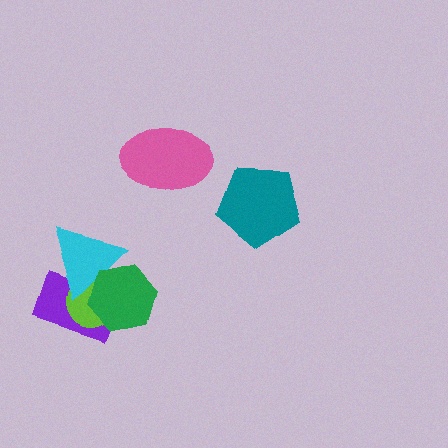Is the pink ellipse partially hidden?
No, no other shape covers it.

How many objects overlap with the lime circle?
3 objects overlap with the lime circle.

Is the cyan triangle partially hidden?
Yes, it is partially covered by another shape.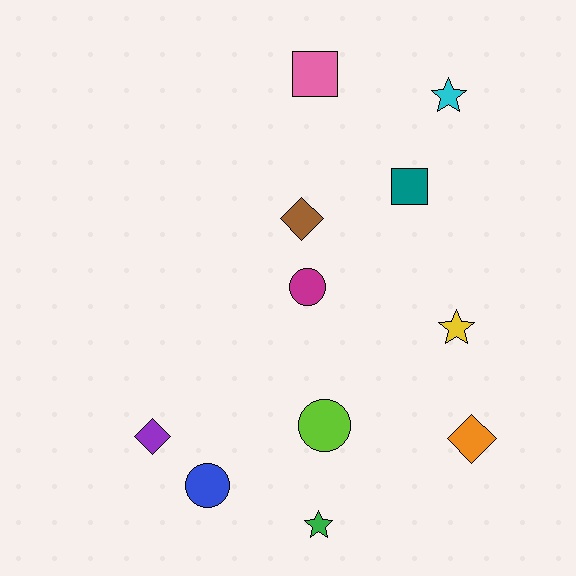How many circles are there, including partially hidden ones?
There are 3 circles.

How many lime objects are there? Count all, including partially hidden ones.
There is 1 lime object.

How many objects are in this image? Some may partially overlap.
There are 11 objects.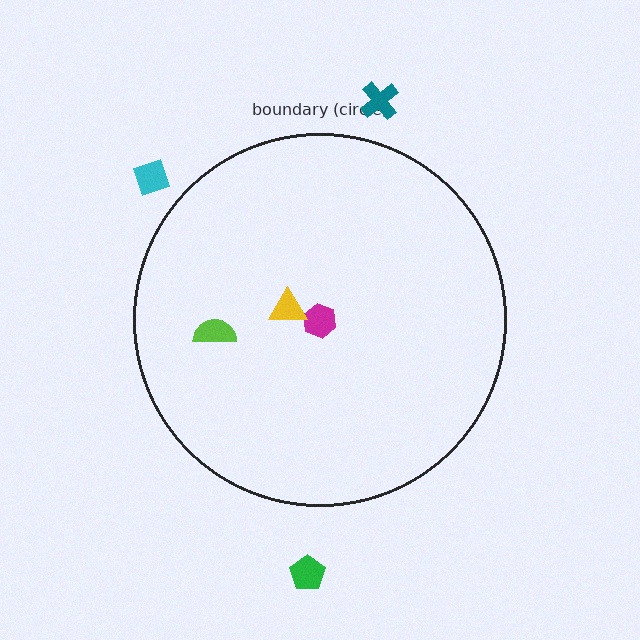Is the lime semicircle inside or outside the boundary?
Inside.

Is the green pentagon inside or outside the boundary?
Outside.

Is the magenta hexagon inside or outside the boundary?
Inside.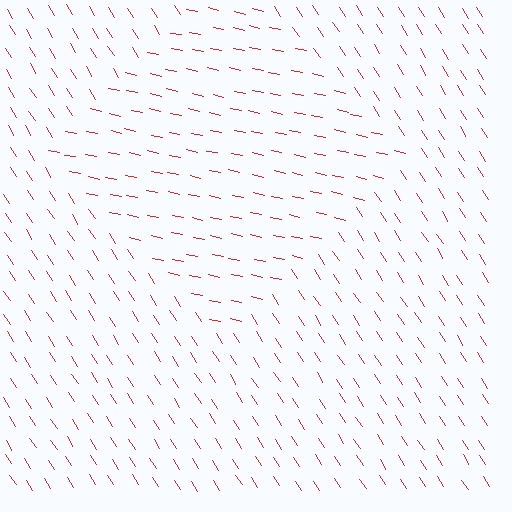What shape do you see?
I see a diamond.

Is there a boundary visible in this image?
Yes, there is a texture boundary formed by a change in line orientation.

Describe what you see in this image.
The image is filled with small red line segments. A diamond region in the image has lines oriented differently from the surrounding lines, creating a visible texture boundary.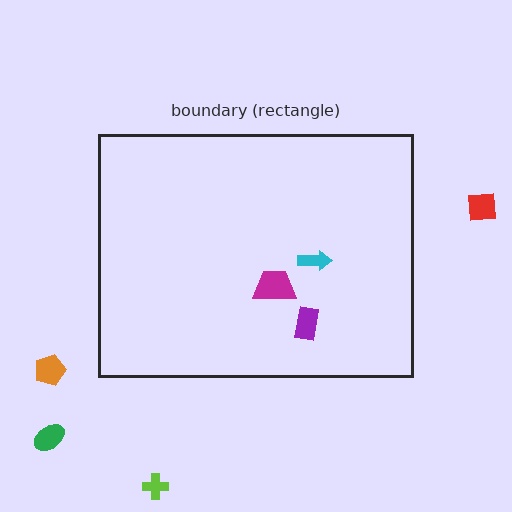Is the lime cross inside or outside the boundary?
Outside.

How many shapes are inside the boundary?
3 inside, 4 outside.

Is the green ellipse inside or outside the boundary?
Outside.